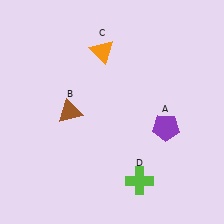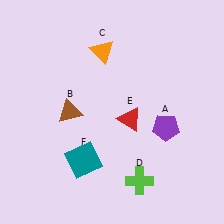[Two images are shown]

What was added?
A red triangle (E), a teal square (F) were added in Image 2.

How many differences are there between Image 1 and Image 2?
There are 2 differences between the two images.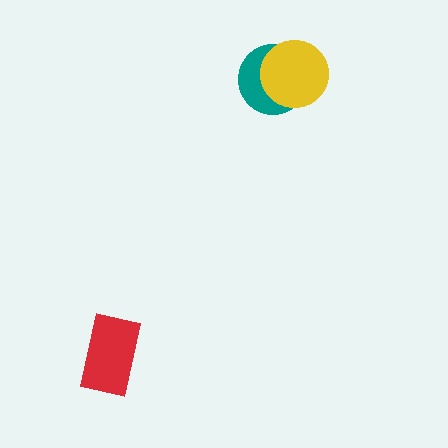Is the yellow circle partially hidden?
No, no other shape covers it.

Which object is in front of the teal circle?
The yellow circle is in front of the teal circle.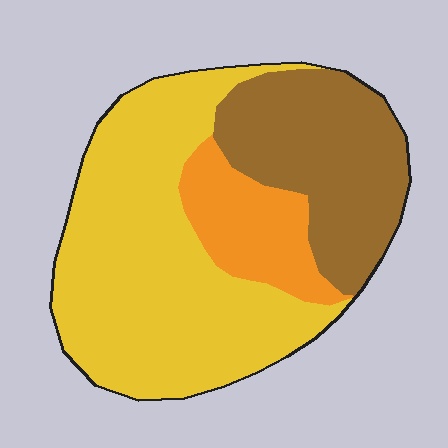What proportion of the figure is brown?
Brown covers roughly 30% of the figure.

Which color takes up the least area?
Orange, at roughly 15%.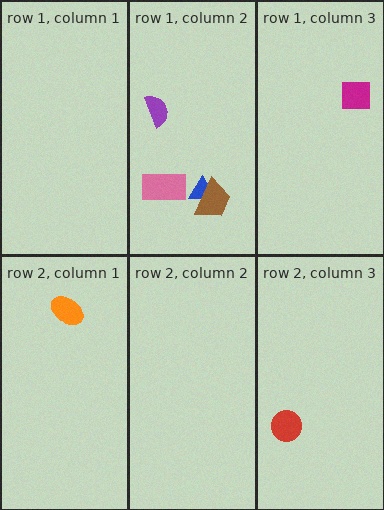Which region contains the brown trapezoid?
The row 1, column 2 region.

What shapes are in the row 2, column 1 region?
The orange ellipse.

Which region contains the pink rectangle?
The row 1, column 2 region.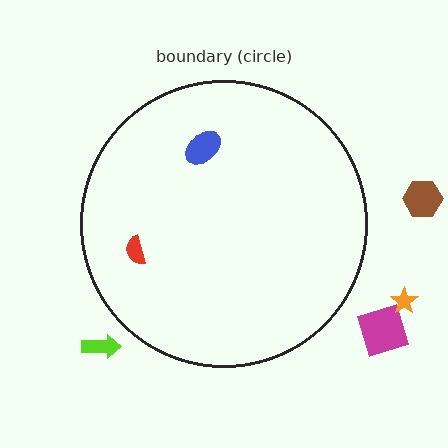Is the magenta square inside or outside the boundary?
Outside.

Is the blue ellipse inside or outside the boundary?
Inside.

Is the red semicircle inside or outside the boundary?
Inside.